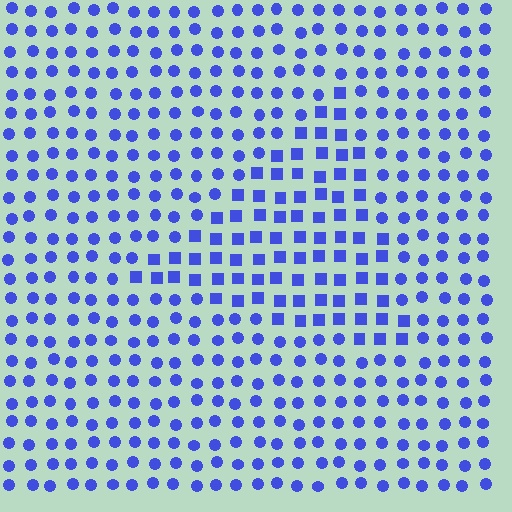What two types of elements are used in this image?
The image uses squares inside the triangle region and circles outside it.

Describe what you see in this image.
The image is filled with small blue elements arranged in a uniform grid. A triangle-shaped region contains squares, while the surrounding area contains circles. The boundary is defined purely by the change in element shape.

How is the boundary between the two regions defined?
The boundary is defined by a change in element shape: squares inside vs. circles outside. All elements share the same color and spacing.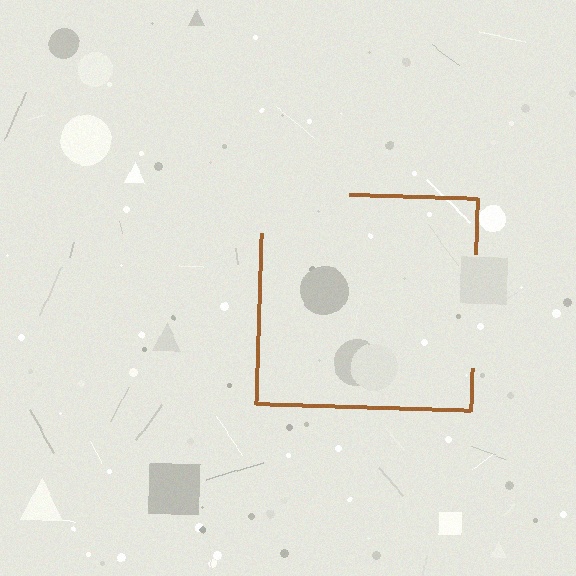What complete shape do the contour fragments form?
The contour fragments form a square.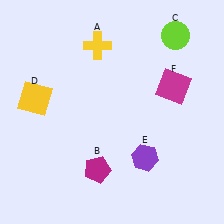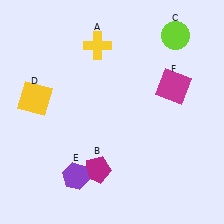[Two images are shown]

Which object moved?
The purple hexagon (E) moved left.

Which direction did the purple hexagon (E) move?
The purple hexagon (E) moved left.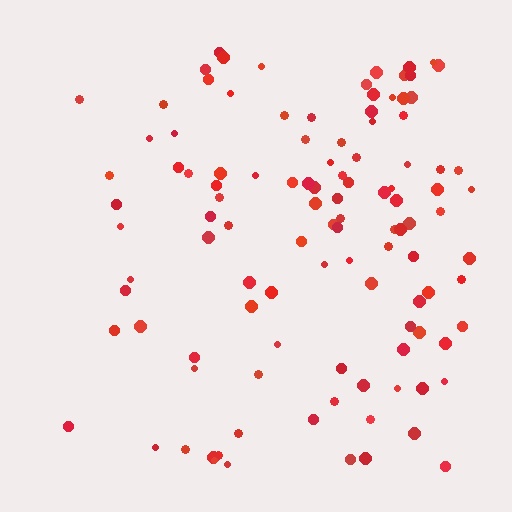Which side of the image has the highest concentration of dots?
The right.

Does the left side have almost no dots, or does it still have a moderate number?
Still a moderate number, just noticeably fewer than the right.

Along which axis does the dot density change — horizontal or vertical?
Horizontal.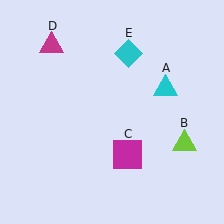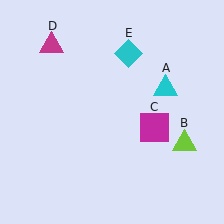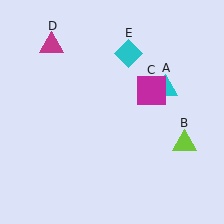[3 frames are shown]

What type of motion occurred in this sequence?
The magenta square (object C) rotated counterclockwise around the center of the scene.